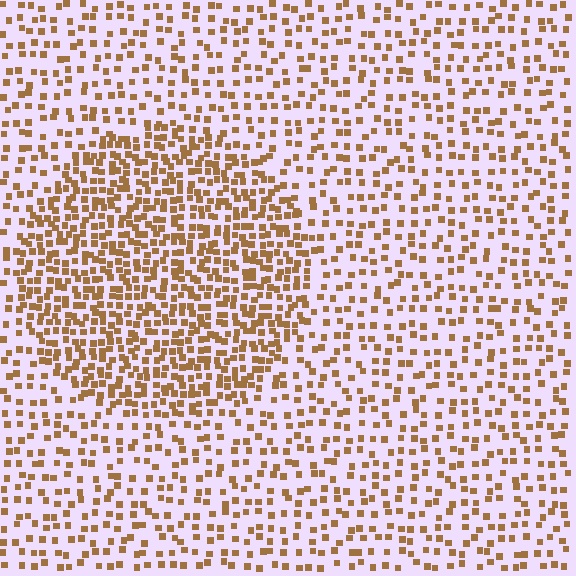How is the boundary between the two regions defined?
The boundary is defined by a change in element density (approximately 2.1x ratio). All elements are the same color, size, and shape.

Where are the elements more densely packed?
The elements are more densely packed inside the circle boundary.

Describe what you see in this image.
The image contains small brown elements arranged at two different densities. A circle-shaped region is visible where the elements are more densely packed than the surrounding area.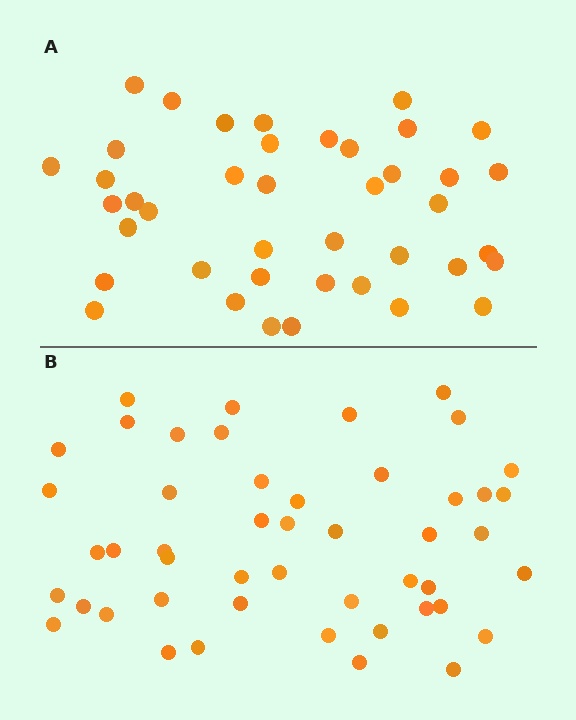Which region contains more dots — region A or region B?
Region B (the bottom region) has more dots.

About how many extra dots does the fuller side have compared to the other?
Region B has roughly 8 or so more dots than region A.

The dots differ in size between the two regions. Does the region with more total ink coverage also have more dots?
No. Region A has more total ink coverage because its dots are larger, but region B actually contains more individual dots. Total area can be misleading — the number of items is what matters here.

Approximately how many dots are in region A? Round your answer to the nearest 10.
About 40 dots. (The exact count is 41, which rounds to 40.)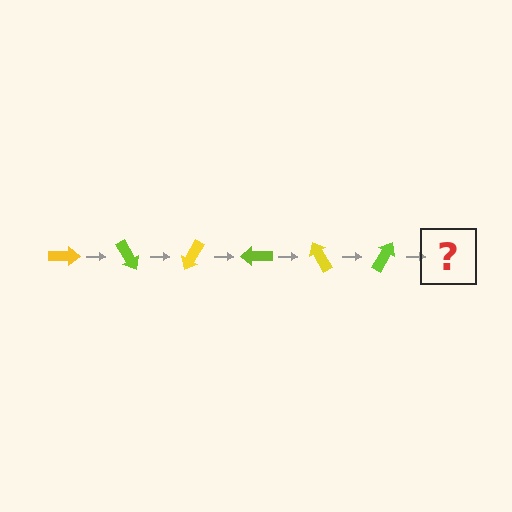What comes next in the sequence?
The next element should be a yellow arrow, rotated 360 degrees from the start.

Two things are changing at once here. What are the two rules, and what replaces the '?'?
The two rules are that it rotates 60 degrees each step and the color cycles through yellow and lime. The '?' should be a yellow arrow, rotated 360 degrees from the start.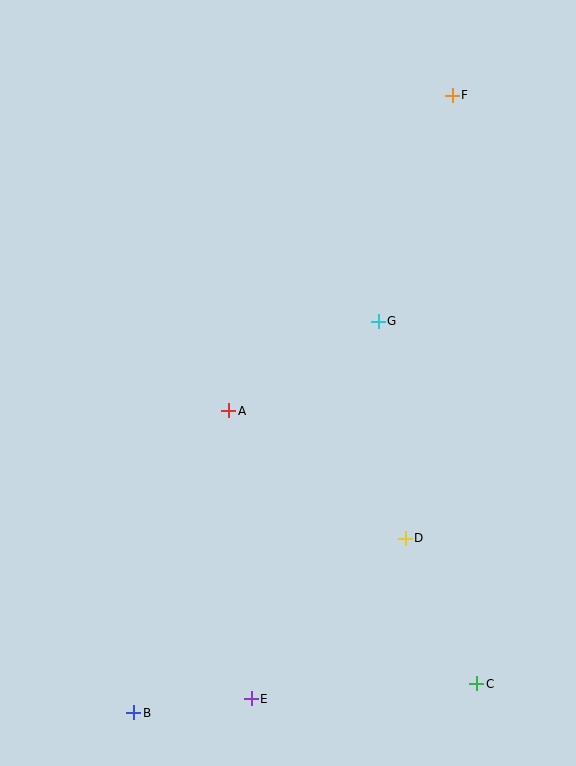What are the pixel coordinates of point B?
Point B is at (134, 713).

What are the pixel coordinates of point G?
Point G is at (378, 321).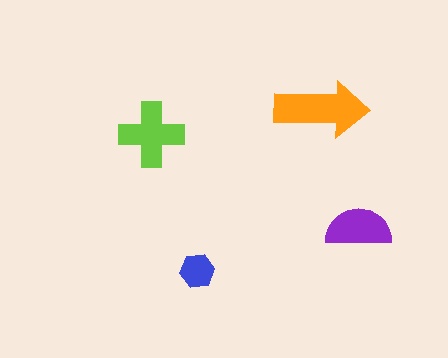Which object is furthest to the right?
The purple semicircle is rightmost.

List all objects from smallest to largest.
The blue hexagon, the purple semicircle, the lime cross, the orange arrow.